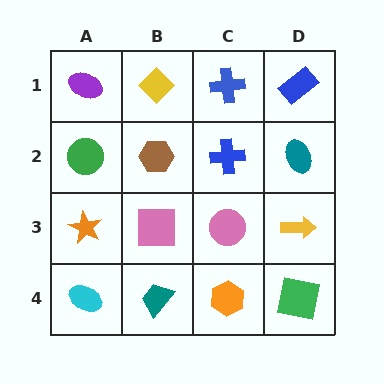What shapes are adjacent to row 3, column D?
A teal ellipse (row 2, column D), a green square (row 4, column D), a pink circle (row 3, column C).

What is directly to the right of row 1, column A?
A yellow diamond.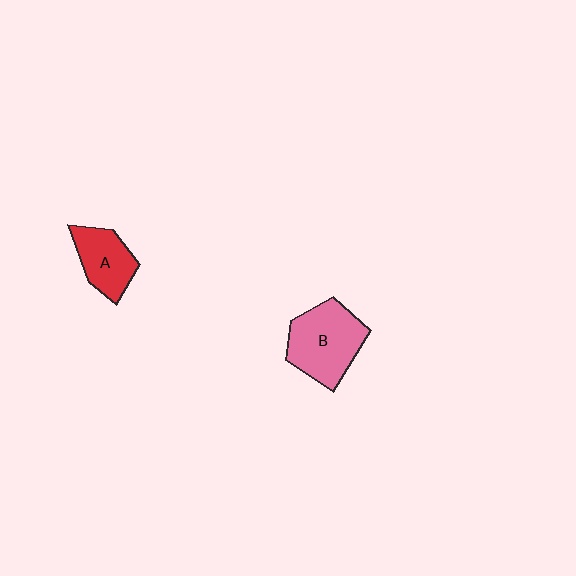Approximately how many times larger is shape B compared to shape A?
Approximately 1.5 times.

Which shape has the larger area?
Shape B (pink).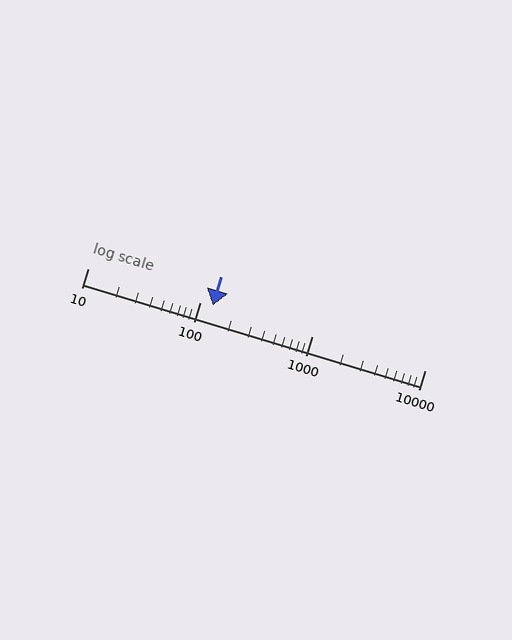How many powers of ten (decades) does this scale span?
The scale spans 3 decades, from 10 to 10000.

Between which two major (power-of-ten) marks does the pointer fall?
The pointer is between 100 and 1000.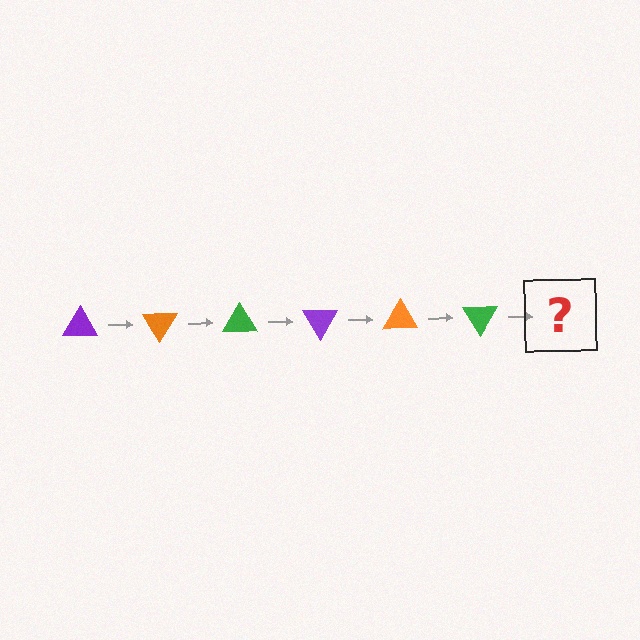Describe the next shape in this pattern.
It should be a purple triangle, rotated 360 degrees from the start.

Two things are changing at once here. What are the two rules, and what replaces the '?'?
The two rules are that it rotates 60 degrees each step and the color cycles through purple, orange, and green. The '?' should be a purple triangle, rotated 360 degrees from the start.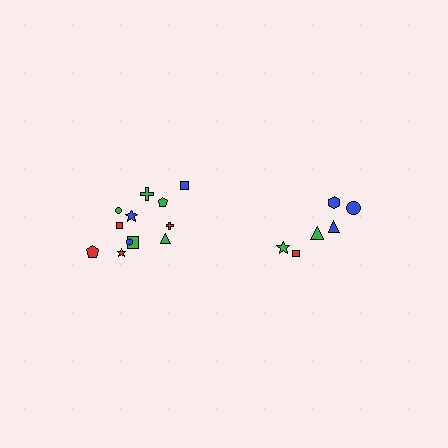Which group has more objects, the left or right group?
The left group.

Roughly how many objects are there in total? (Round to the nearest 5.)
Roughly 20 objects in total.